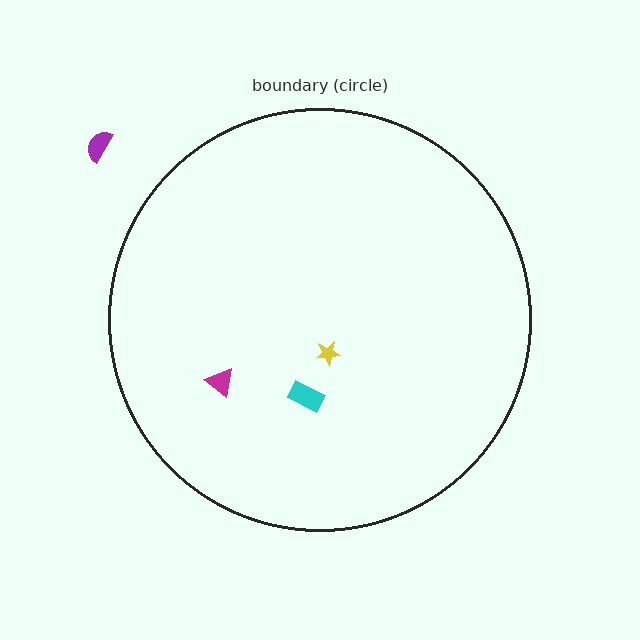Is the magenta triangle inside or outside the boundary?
Inside.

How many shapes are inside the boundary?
3 inside, 1 outside.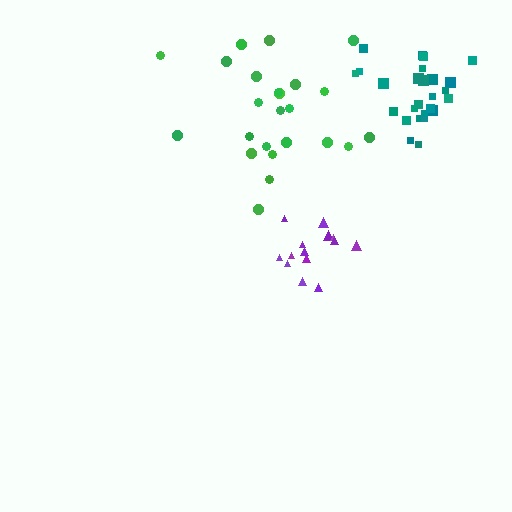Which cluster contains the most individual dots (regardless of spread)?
Teal (27).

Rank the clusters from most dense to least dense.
teal, purple, green.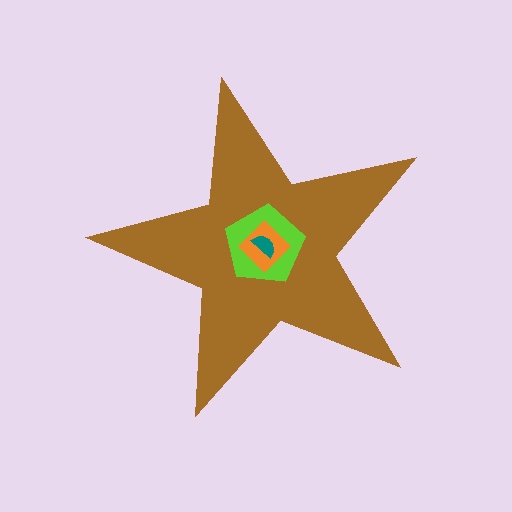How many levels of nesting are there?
4.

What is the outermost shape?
The brown star.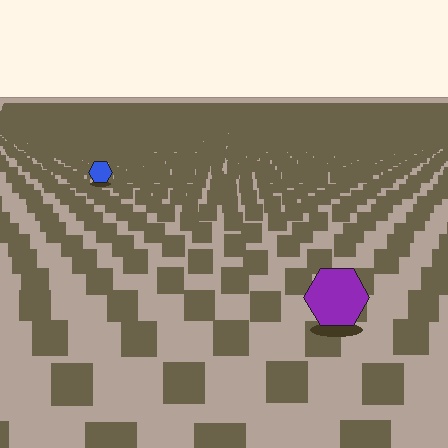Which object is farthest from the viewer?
The blue hexagon is farthest from the viewer. It appears smaller and the ground texture around it is denser.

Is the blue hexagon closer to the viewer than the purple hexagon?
No. The purple hexagon is closer — you can tell from the texture gradient: the ground texture is coarser near it.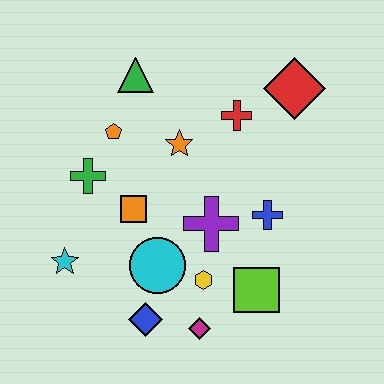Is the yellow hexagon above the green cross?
No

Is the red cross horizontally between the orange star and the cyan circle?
No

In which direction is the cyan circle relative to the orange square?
The cyan circle is below the orange square.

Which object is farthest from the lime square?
The green triangle is farthest from the lime square.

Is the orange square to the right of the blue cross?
No